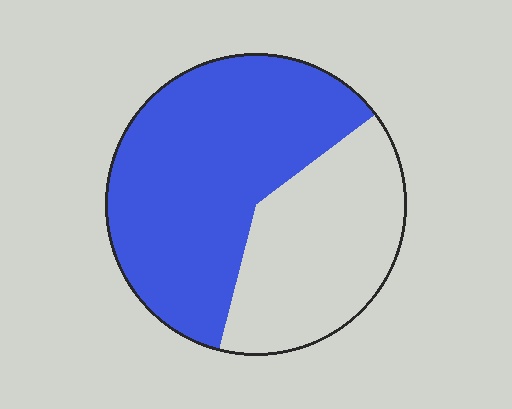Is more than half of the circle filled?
Yes.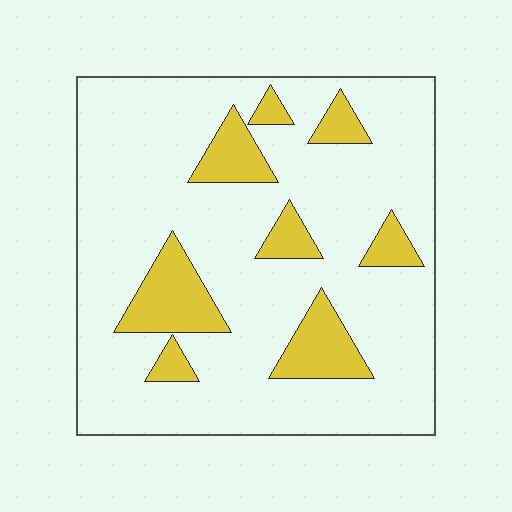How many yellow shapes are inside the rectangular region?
8.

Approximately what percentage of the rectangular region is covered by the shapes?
Approximately 20%.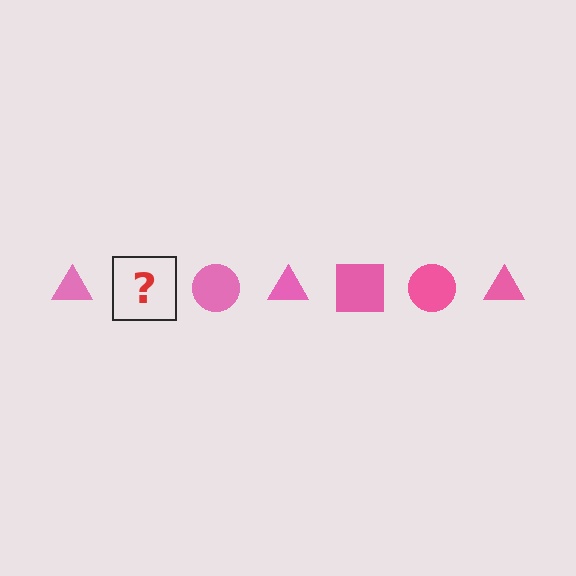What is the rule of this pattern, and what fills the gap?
The rule is that the pattern cycles through triangle, square, circle shapes in pink. The gap should be filled with a pink square.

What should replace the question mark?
The question mark should be replaced with a pink square.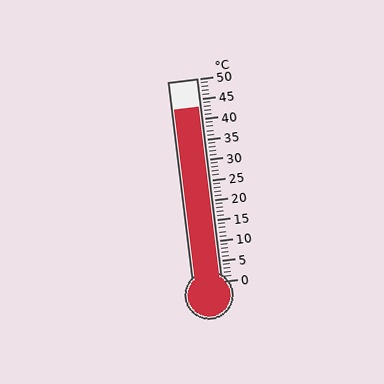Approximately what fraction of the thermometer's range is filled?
The thermometer is filled to approximately 85% of its range.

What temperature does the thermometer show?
The thermometer shows approximately 43°C.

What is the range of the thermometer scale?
The thermometer scale ranges from 0°C to 50°C.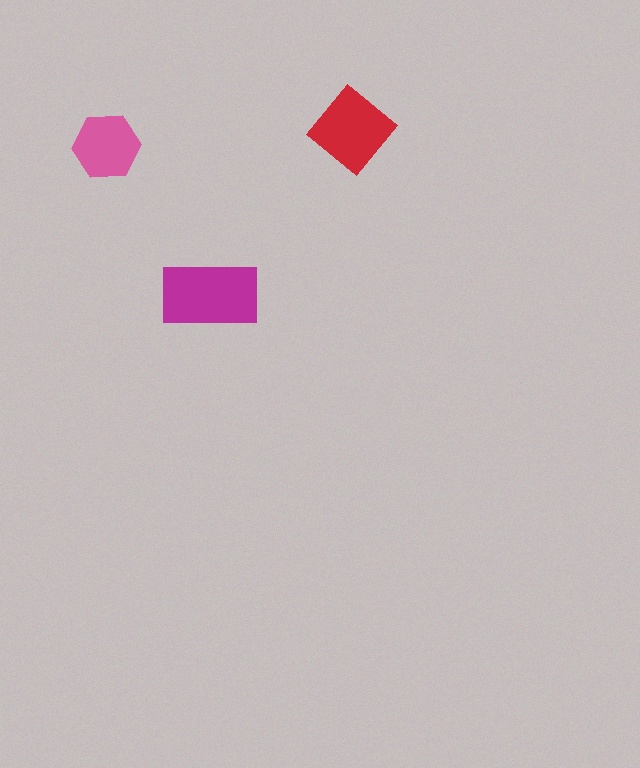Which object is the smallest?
The pink hexagon.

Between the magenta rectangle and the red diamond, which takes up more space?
The magenta rectangle.